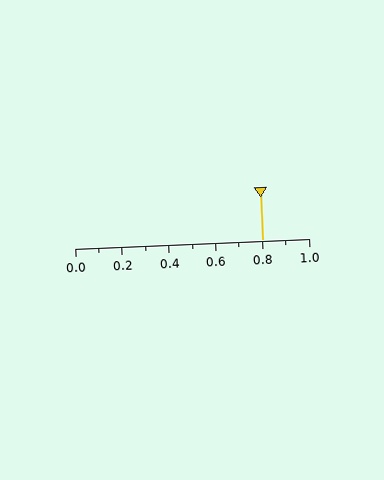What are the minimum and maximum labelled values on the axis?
The axis runs from 0.0 to 1.0.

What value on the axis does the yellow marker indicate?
The marker indicates approximately 0.8.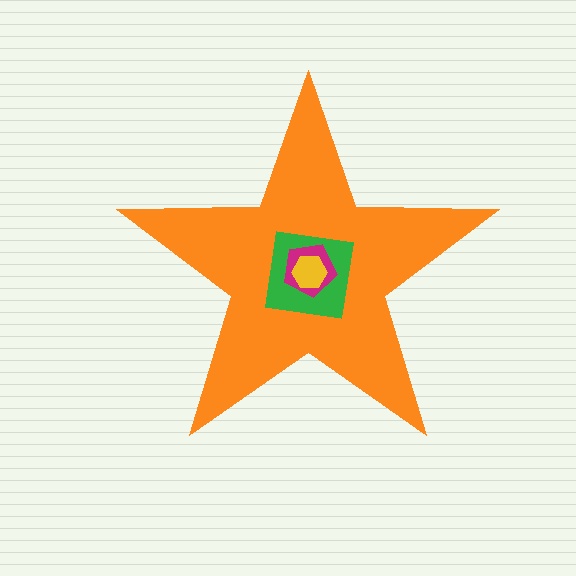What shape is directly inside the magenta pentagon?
The yellow hexagon.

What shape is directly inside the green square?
The magenta pentagon.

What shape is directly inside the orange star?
The green square.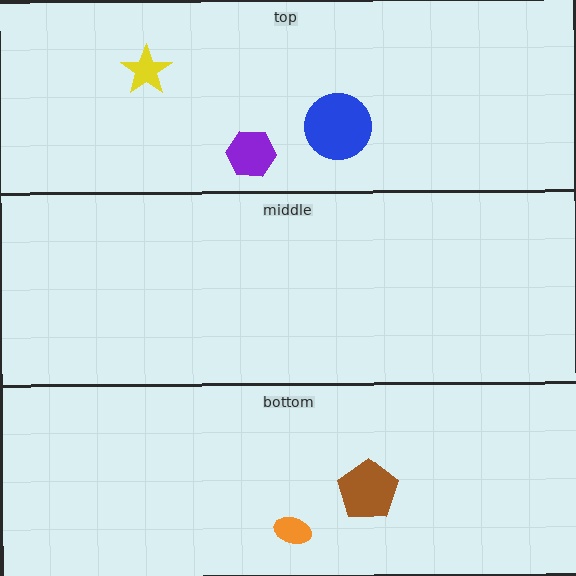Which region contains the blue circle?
The top region.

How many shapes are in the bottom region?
2.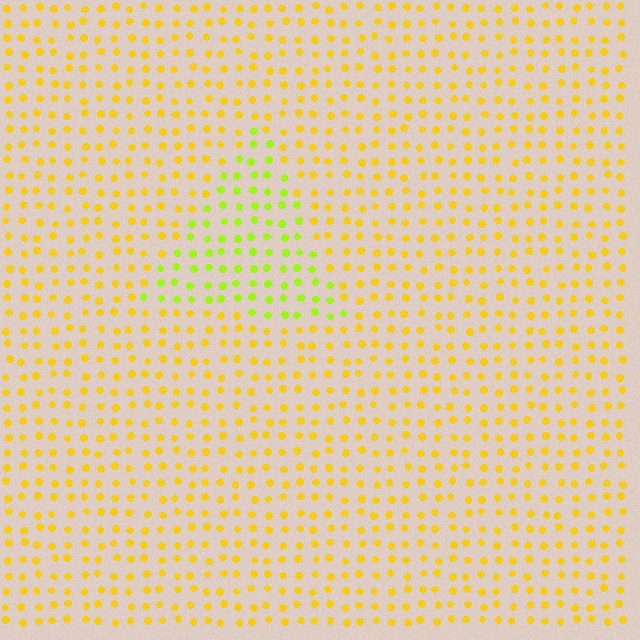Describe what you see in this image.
The image is filled with small yellow elements in a uniform arrangement. A triangle-shaped region is visible where the elements are tinted to a slightly different hue, forming a subtle color boundary.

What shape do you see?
I see a triangle.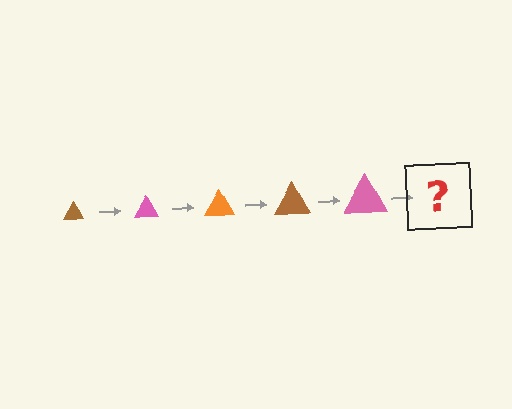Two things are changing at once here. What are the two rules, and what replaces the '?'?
The two rules are that the triangle grows larger each step and the color cycles through brown, pink, and orange. The '?' should be an orange triangle, larger than the previous one.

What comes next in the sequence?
The next element should be an orange triangle, larger than the previous one.